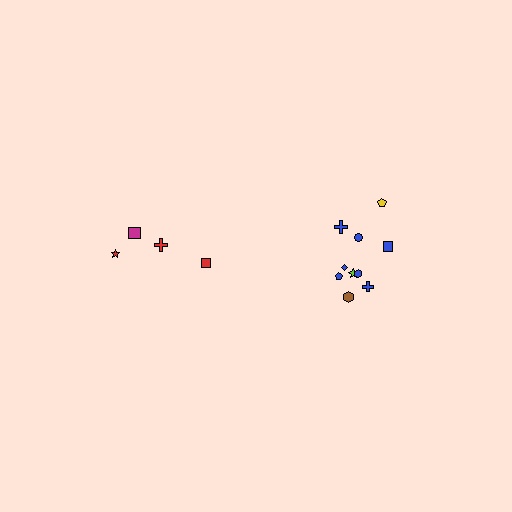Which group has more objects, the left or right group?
The right group.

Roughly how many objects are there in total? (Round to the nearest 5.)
Roughly 15 objects in total.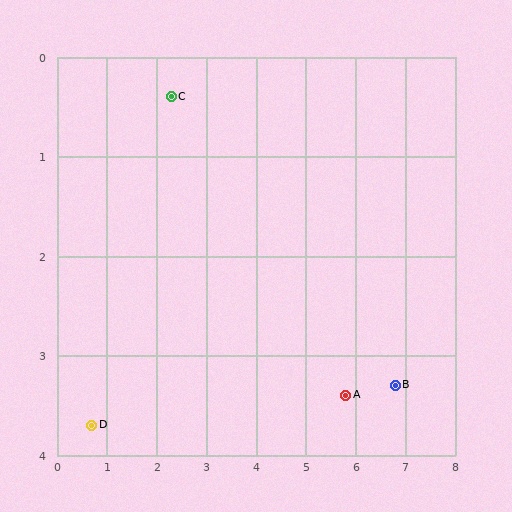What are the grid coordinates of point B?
Point B is at approximately (6.8, 3.3).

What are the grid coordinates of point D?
Point D is at approximately (0.7, 3.7).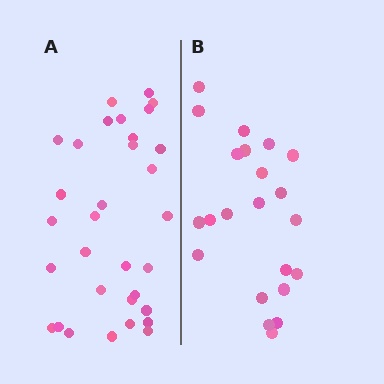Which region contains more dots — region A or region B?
Region A (the left region) has more dots.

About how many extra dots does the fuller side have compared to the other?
Region A has roughly 10 or so more dots than region B.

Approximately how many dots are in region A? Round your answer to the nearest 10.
About 30 dots. (The exact count is 32, which rounds to 30.)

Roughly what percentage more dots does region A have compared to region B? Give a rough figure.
About 45% more.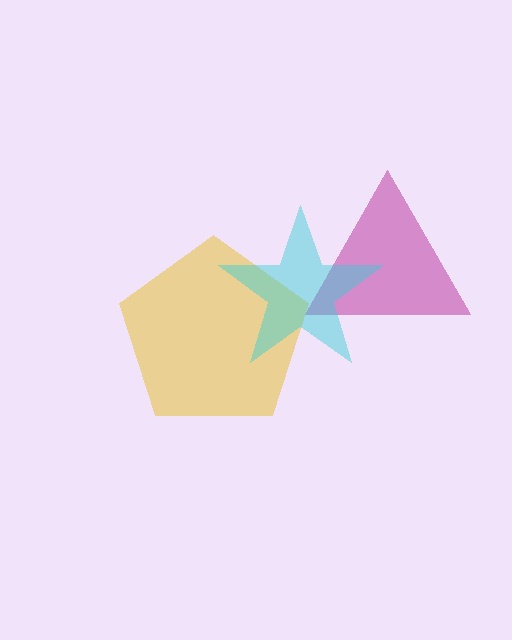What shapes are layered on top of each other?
The layered shapes are: a magenta triangle, a yellow pentagon, a cyan star.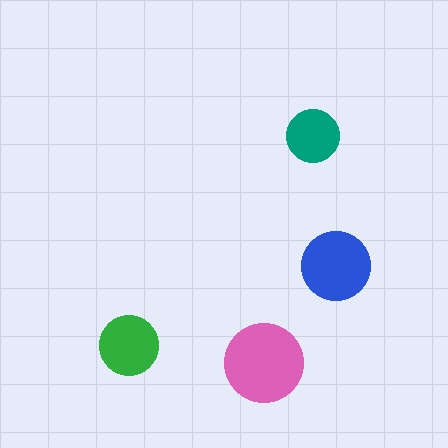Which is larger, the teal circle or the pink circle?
The pink one.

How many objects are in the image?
There are 4 objects in the image.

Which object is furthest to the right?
The blue circle is rightmost.